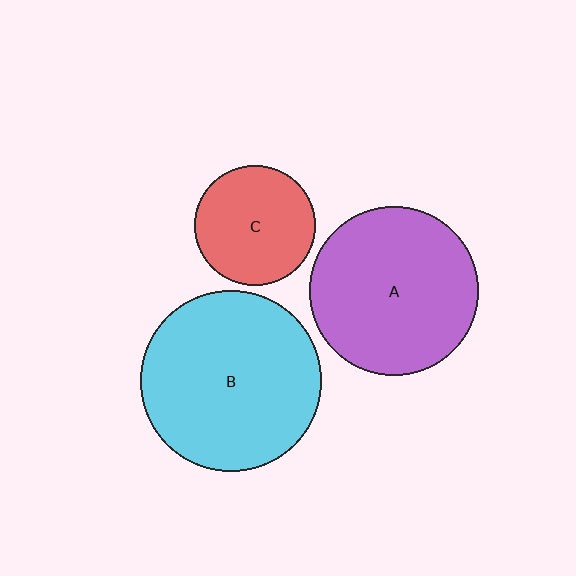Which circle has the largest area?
Circle B (cyan).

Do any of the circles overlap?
No, none of the circles overlap.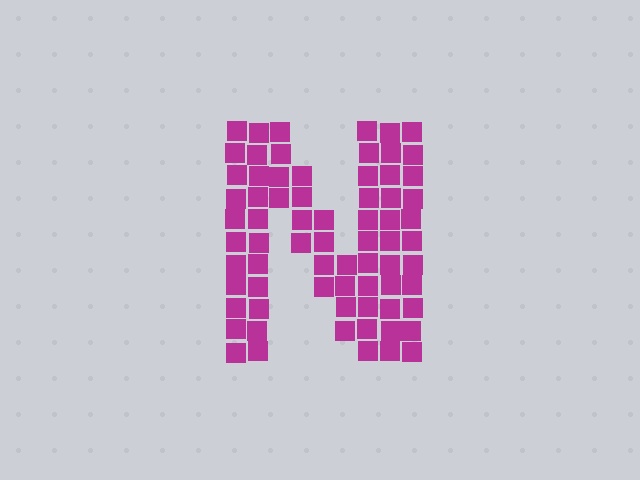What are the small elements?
The small elements are squares.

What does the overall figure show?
The overall figure shows the letter N.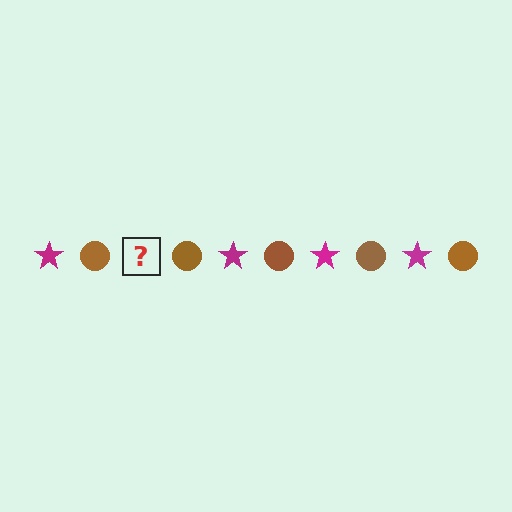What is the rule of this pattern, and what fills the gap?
The rule is that the pattern alternates between magenta star and brown circle. The gap should be filled with a magenta star.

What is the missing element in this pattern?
The missing element is a magenta star.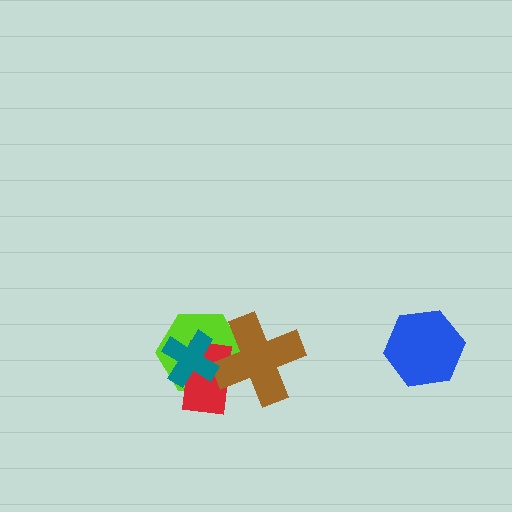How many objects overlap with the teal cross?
2 objects overlap with the teal cross.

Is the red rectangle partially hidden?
Yes, it is partially covered by another shape.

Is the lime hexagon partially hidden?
Yes, it is partially covered by another shape.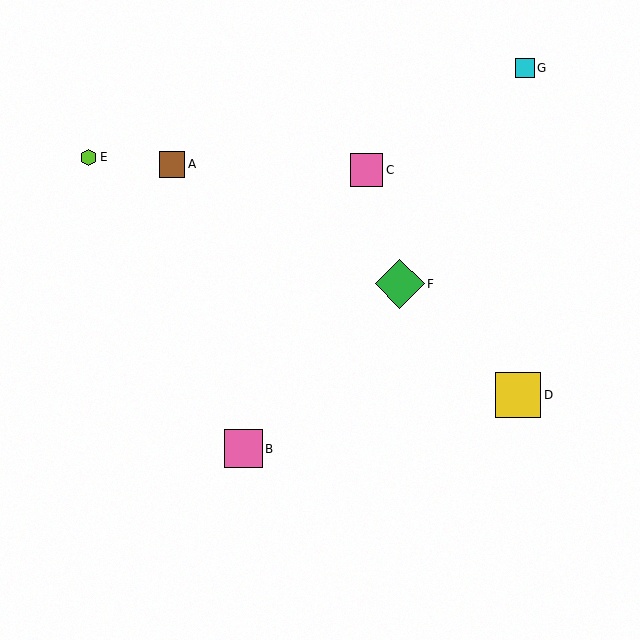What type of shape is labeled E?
Shape E is a lime hexagon.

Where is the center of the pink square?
The center of the pink square is at (243, 449).